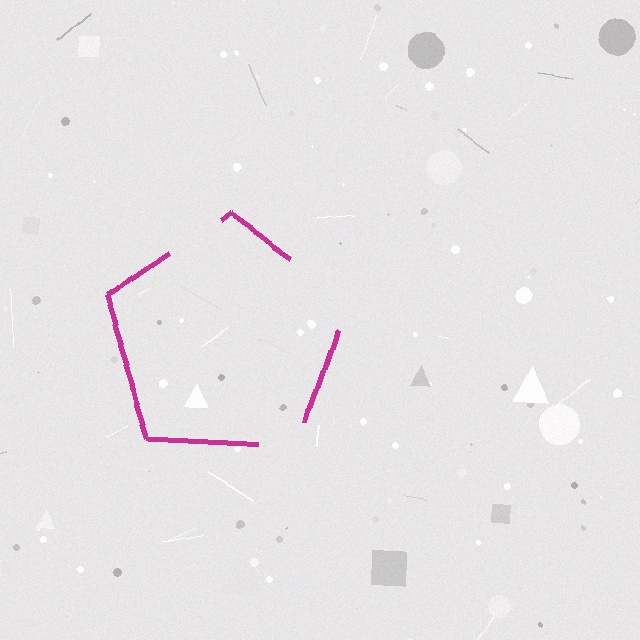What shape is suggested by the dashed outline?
The dashed outline suggests a pentagon.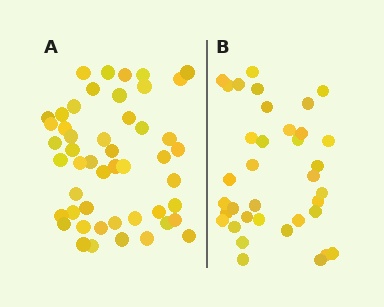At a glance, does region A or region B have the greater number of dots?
Region A (the left region) has more dots.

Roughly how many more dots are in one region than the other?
Region A has approximately 15 more dots than region B.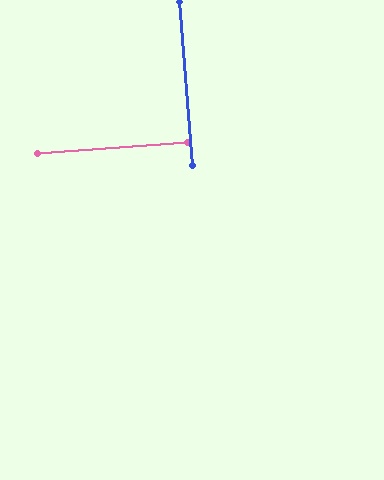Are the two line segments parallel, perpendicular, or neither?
Perpendicular — they meet at approximately 90°.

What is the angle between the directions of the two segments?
Approximately 90 degrees.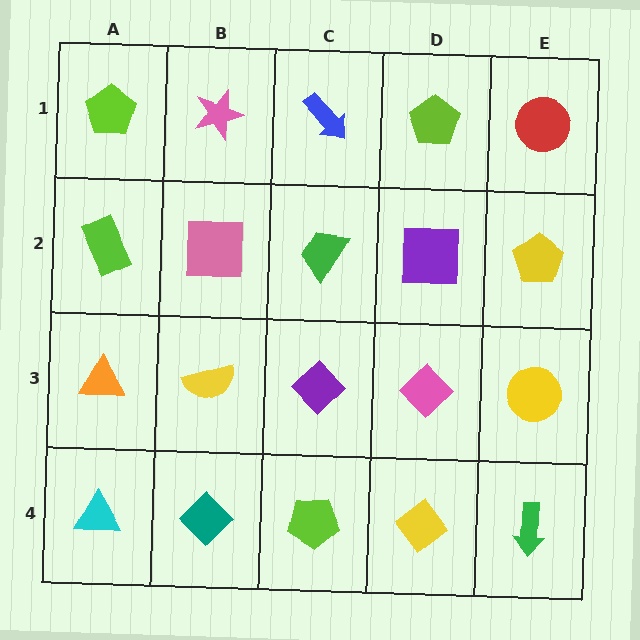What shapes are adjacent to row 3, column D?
A purple square (row 2, column D), a yellow diamond (row 4, column D), a purple diamond (row 3, column C), a yellow circle (row 3, column E).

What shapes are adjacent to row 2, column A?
A lime pentagon (row 1, column A), an orange triangle (row 3, column A), a pink square (row 2, column B).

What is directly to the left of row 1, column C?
A pink star.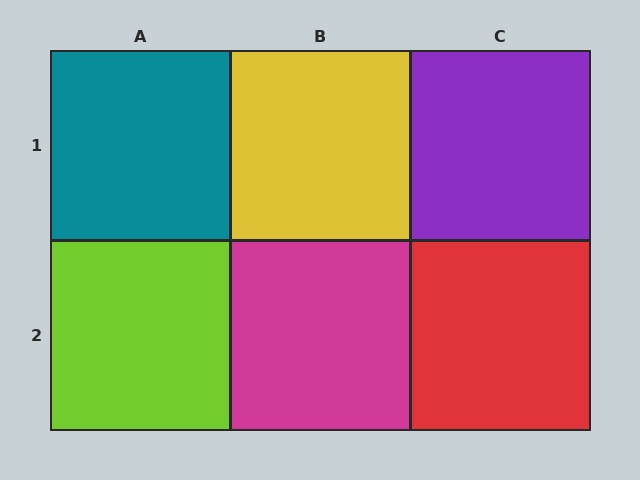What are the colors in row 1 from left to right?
Teal, yellow, purple.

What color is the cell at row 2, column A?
Lime.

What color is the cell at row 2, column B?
Magenta.